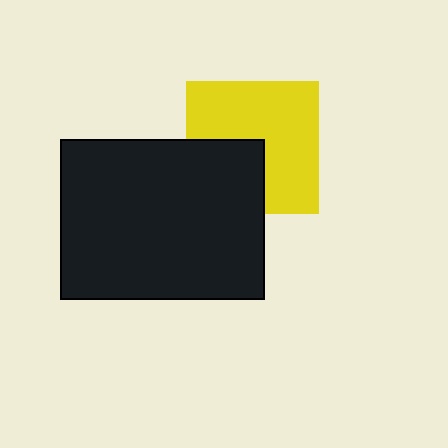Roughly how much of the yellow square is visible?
Most of it is visible (roughly 67%).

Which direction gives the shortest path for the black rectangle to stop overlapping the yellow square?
Moving toward the lower-left gives the shortest separation.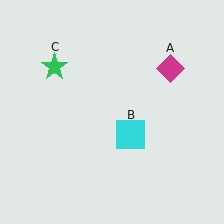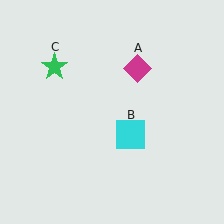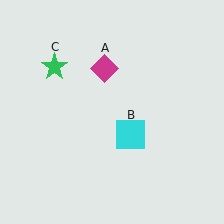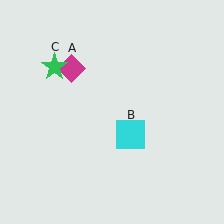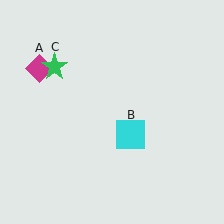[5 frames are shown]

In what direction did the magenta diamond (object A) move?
The magenta diamond (object A) moved left.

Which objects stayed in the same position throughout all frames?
Cyan square (object B) and green star (object C) remained stationary.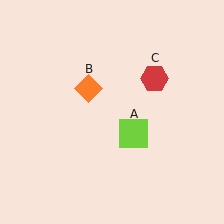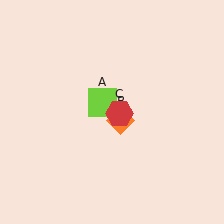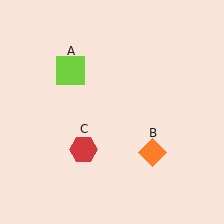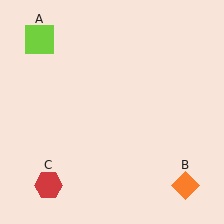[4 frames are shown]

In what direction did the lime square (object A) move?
The lime square (object A) moved up and to the left.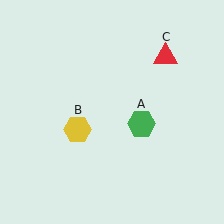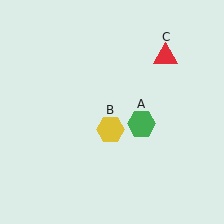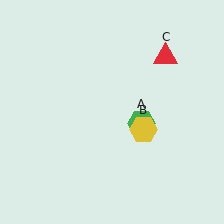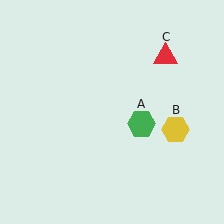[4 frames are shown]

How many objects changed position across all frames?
1 object changed position: yellow hexagon (object B).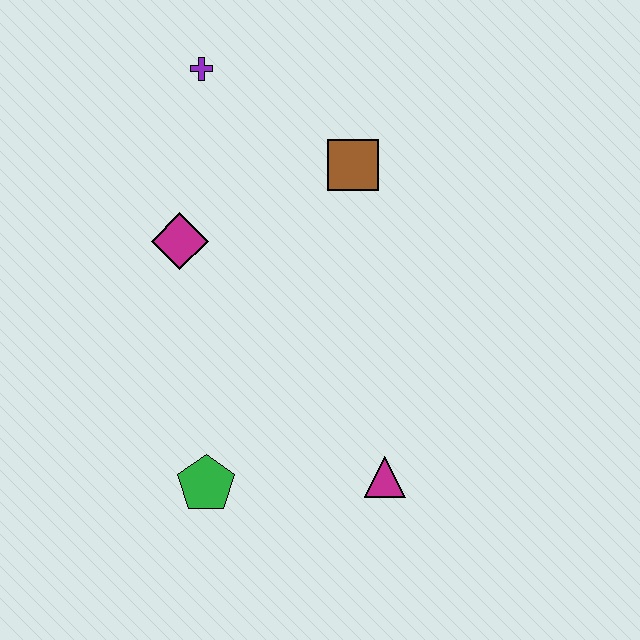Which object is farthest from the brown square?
The green pentagon is farthest from the brown square.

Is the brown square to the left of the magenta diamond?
No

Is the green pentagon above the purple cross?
No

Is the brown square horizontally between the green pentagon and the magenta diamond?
No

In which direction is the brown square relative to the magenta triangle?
The brown square is above the magenta triangle.